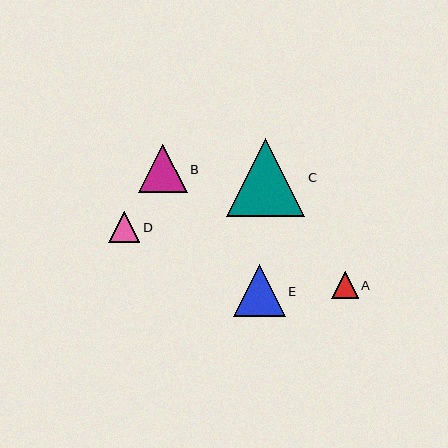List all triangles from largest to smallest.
From largest to smallest: C, E, B, D, A.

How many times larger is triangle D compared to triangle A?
Triangle D is approximately 1.2 times the size of triangle A.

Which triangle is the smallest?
Triangle A is the smallest with a size of approximately 27 pixels.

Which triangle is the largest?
Triangle C is the largest with a size of approximately 78 pixels.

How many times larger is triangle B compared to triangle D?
Triangle B is approximately 1.6 times the size of triangle D.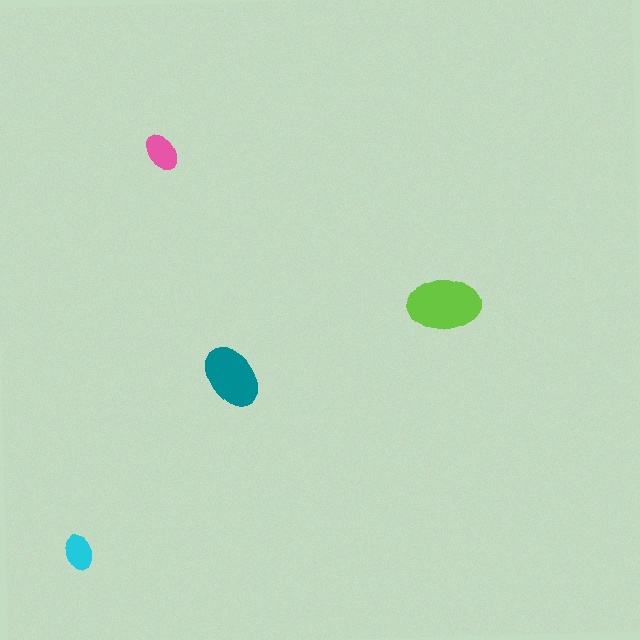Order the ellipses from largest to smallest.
the lime one, the teal one, the pink one, the cyan one.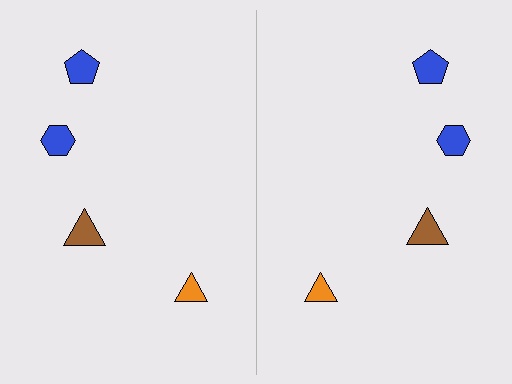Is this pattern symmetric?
Yes, this pattern has bilateral (reflection) symmetry.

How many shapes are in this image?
There are 8 shapes in this image.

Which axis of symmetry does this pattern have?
The pattern has a vertical axis of symmetry running through the center of the image.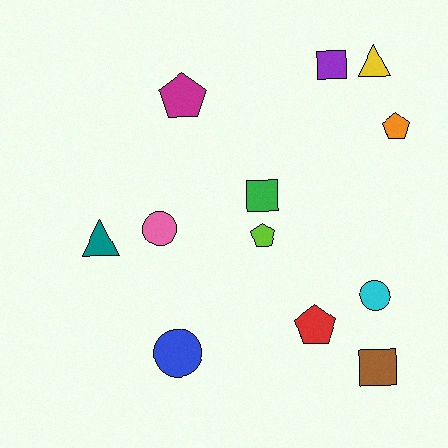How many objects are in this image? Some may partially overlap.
There are 12 objects.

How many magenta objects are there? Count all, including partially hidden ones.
There is 1 magenta object.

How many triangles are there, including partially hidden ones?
There are 2 triangles.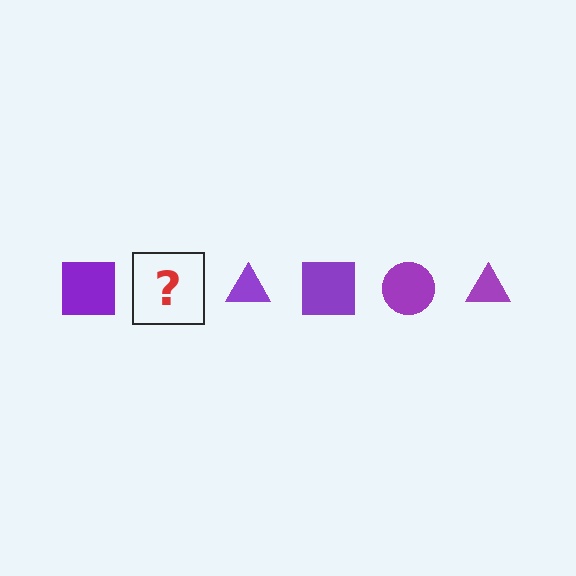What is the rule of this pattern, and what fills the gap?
The rule is that the pattern cycles through square, circle, triangle shapes in purple. The gap should be filled with a purple circle.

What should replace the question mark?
The question mark should be replaced with a purple circle.